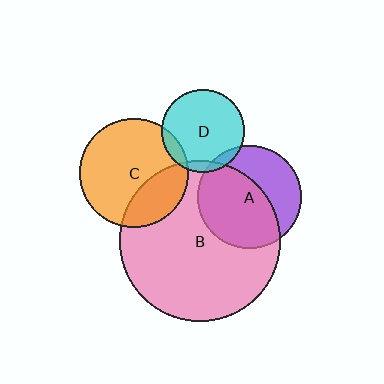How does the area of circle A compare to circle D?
Approximately 1.5 times.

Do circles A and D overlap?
Yes.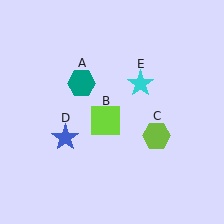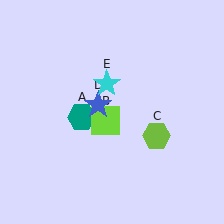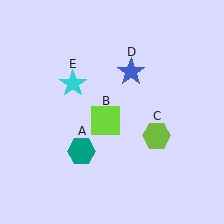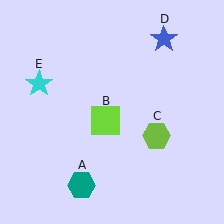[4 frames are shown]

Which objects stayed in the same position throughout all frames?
Lime square (object B) and lime hexagon (object C) remained stationary.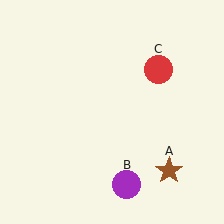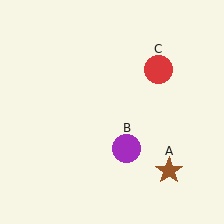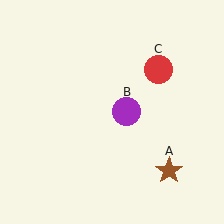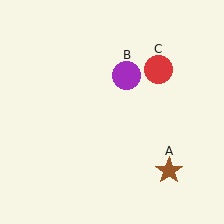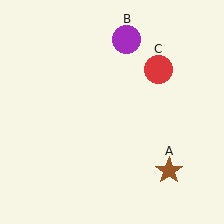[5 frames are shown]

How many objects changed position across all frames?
1 object changed position: purple circle (object B).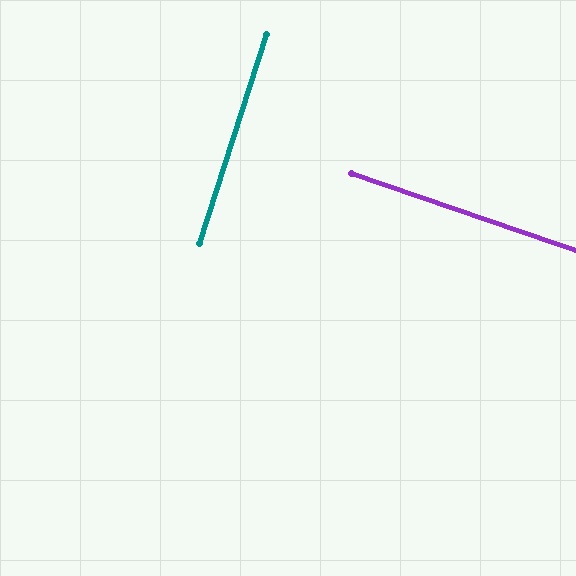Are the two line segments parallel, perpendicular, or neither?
Perpendicular — they meet at approximately 89°.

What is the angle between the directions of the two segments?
Approximately 89 degrees.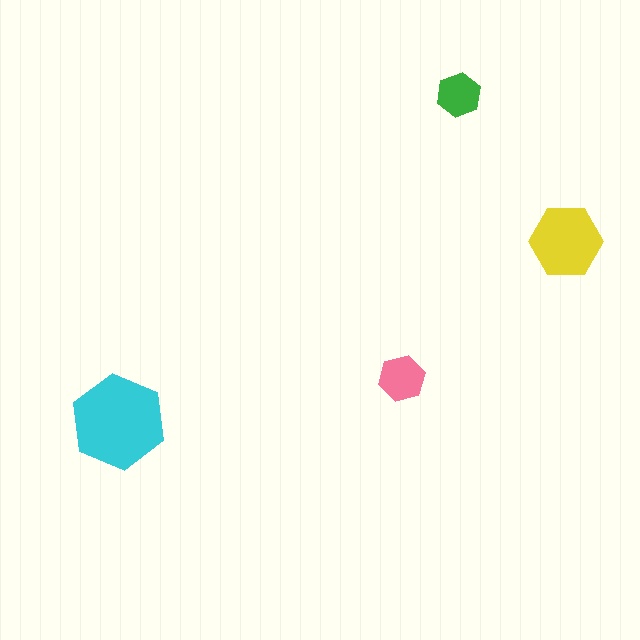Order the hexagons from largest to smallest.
the cyan one, the yellow one, the pink one, the green one.